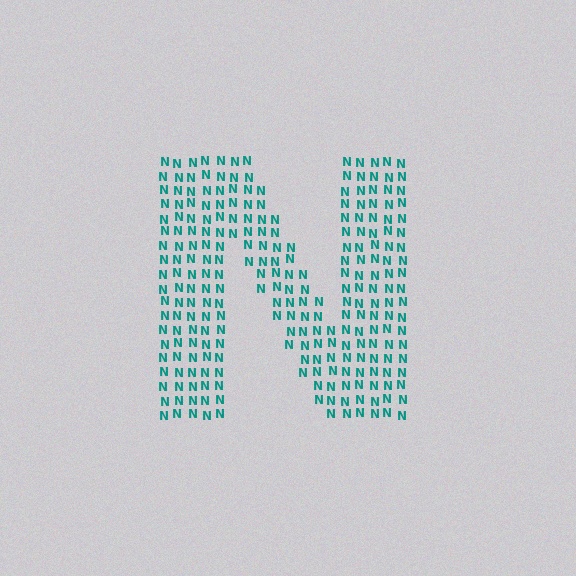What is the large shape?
The large shape is the letter N.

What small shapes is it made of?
It is made of small letter N's.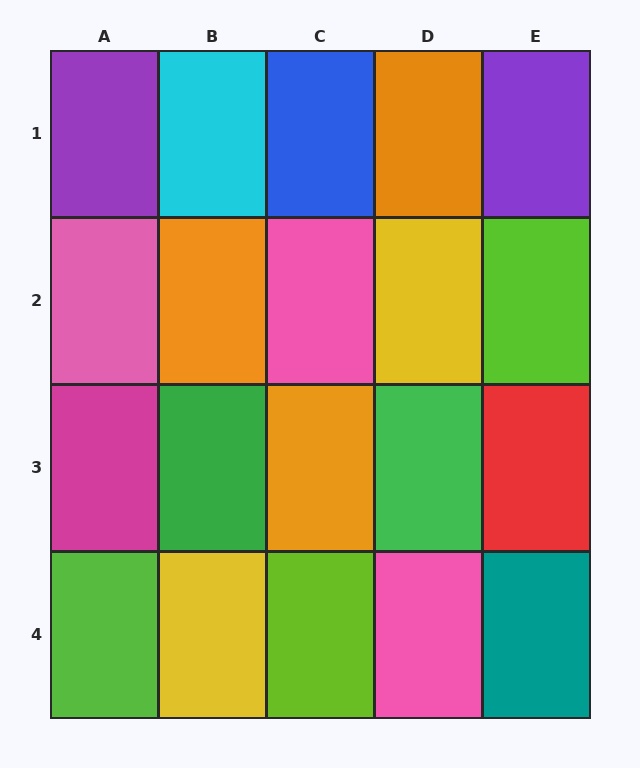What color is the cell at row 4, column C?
Lime.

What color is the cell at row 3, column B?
Green.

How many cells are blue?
1 cell is blue.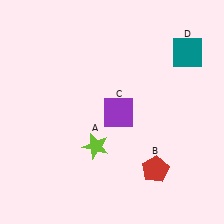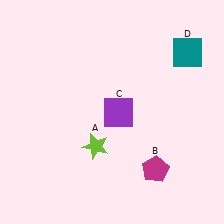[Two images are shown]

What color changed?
The pentagon (B) changed from red in Image 1 to magenta in Image 2.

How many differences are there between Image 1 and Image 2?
There is 1 difference between the two images.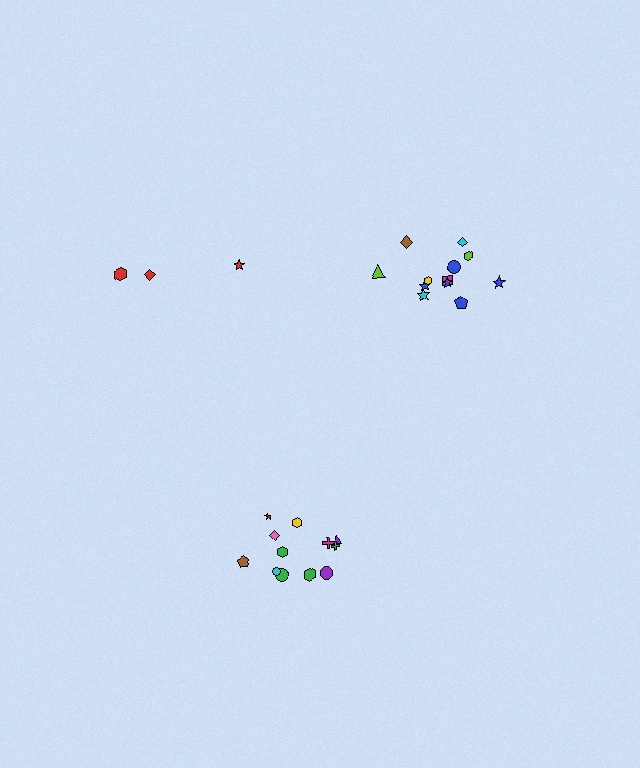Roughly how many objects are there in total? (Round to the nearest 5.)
Roughly 25 objects in total.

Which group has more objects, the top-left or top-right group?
The top-right group.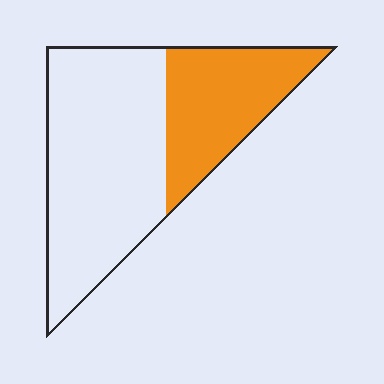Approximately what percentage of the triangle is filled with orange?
Approximately 35%.